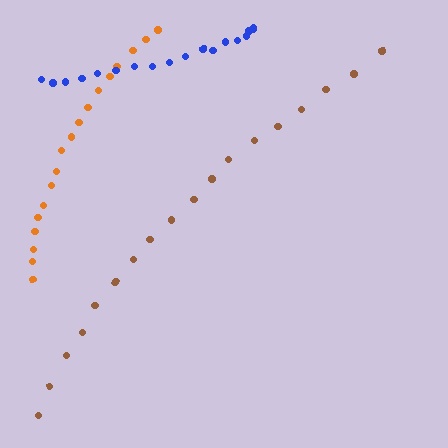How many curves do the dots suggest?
There are 3 distinct paths.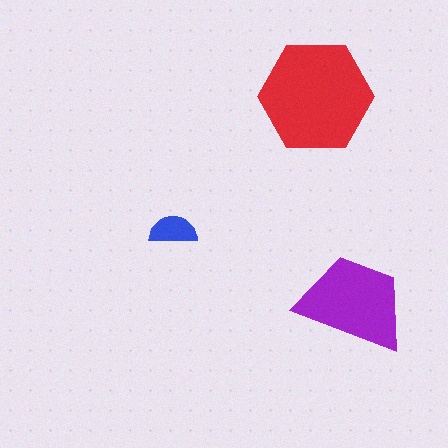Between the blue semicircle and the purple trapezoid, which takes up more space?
The purple trapezoid.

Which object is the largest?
The red hexagon.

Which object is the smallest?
The blue semicircle.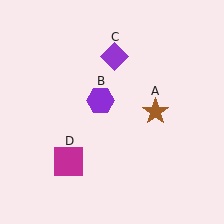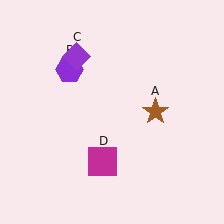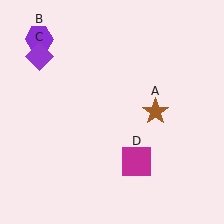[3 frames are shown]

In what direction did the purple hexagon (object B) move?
The purple hexagon (object B) moved up and to the left.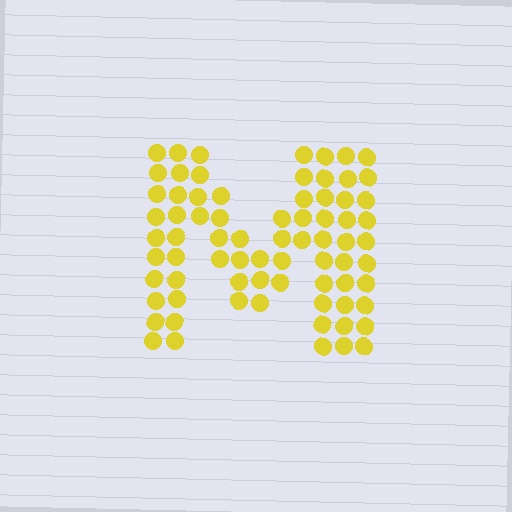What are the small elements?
The small elements are circles.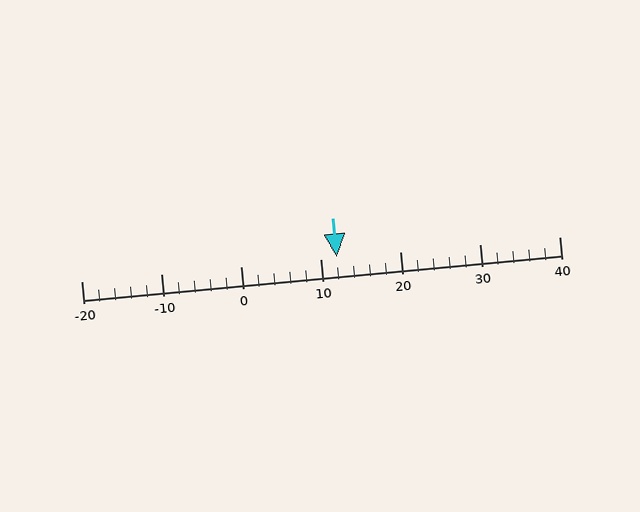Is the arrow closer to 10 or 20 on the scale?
The arrow is closer to 10.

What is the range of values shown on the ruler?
The ruler shows values from -20 to 40.